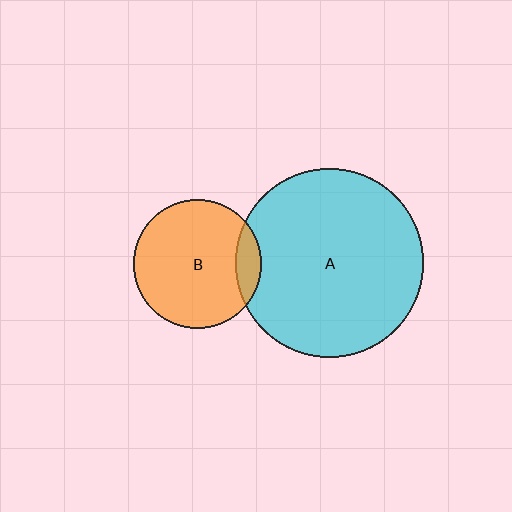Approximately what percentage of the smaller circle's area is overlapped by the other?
Approximately 10%.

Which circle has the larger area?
Circle A (cyan).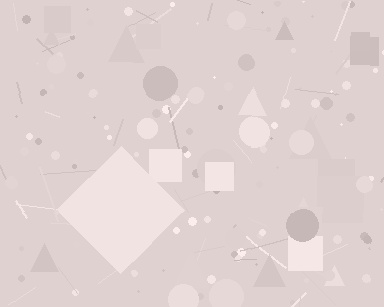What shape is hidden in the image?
A diamond is hidden in the image.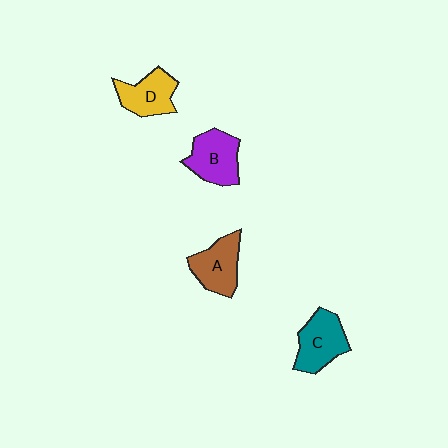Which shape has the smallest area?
Shape D (yellow).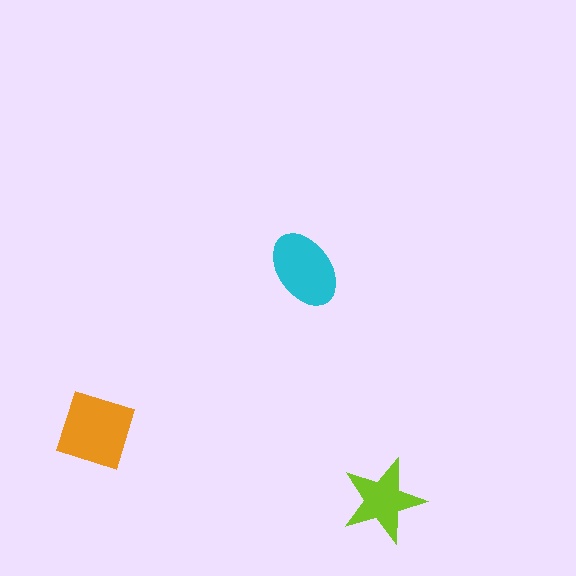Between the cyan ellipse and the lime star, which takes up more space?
The cyan ellipse.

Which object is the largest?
The orange square.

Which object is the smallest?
The lime star.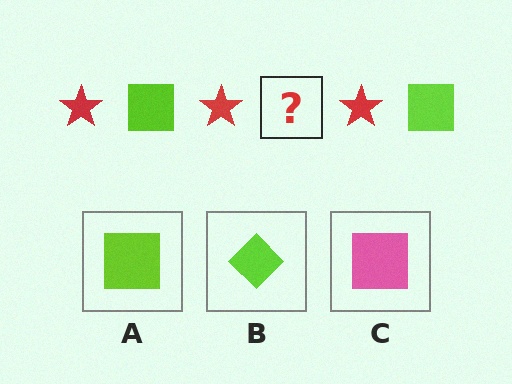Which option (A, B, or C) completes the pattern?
A.